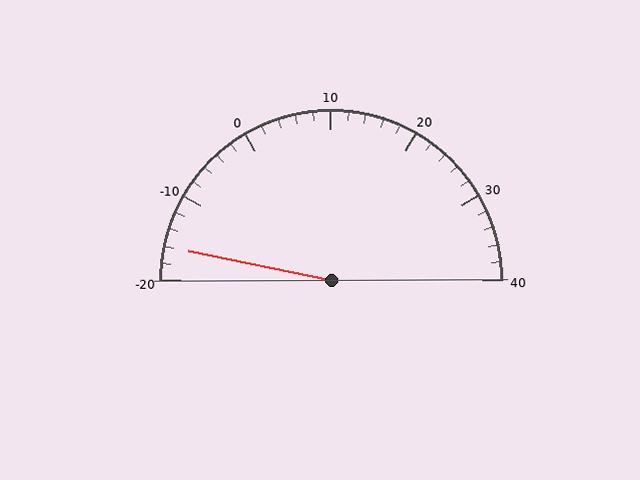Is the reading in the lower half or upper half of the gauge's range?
The reading is in the lower half of the range (-20 to 40).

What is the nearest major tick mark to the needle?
The nearest major tick mark is -20.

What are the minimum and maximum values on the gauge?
The gauge ranges from -20 to 40.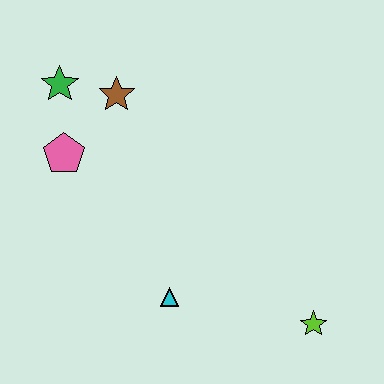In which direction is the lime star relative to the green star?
The lime star is to the right of the green star.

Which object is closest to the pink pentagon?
The green star is closest to the pink pentagon.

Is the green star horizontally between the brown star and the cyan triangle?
No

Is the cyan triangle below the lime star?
No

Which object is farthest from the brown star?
The lime star is farthest from the brown star.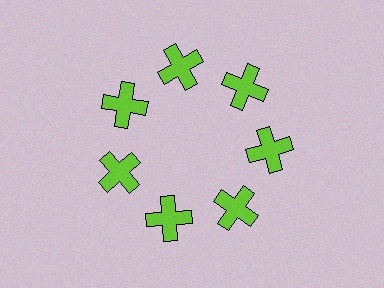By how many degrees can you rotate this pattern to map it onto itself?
The pattern maps onto itself every 51 degrees of rotation.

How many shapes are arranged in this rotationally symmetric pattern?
There are 7 shapes, arranged in 7 groups of 1.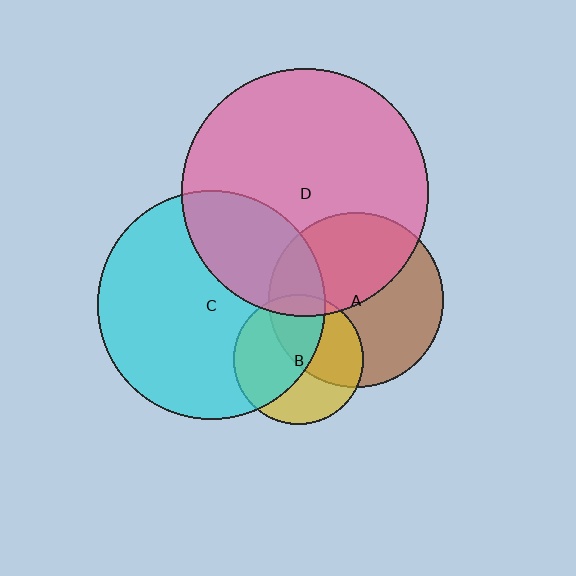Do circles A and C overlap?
Yes.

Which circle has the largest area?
Circle D (pink).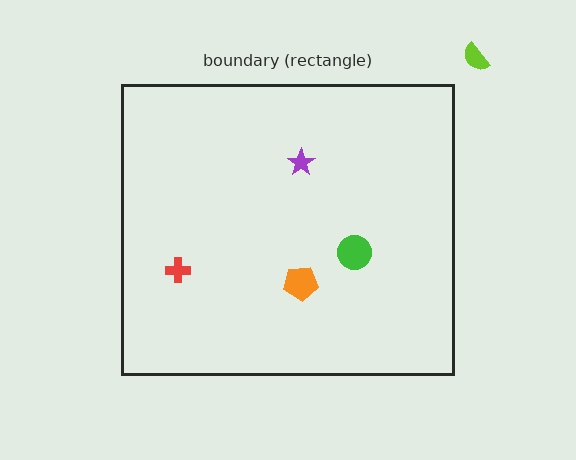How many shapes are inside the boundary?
4 inside, 1 outside.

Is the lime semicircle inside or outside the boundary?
Outside.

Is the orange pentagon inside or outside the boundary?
Inside.